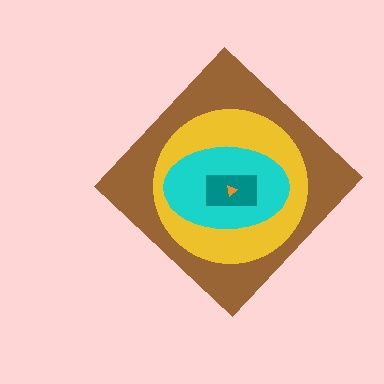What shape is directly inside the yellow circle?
The cyan ellipse.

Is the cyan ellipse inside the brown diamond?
Yes.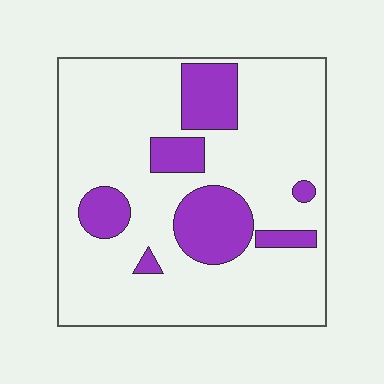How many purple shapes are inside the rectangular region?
7.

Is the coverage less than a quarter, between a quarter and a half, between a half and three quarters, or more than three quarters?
Less than a quarter.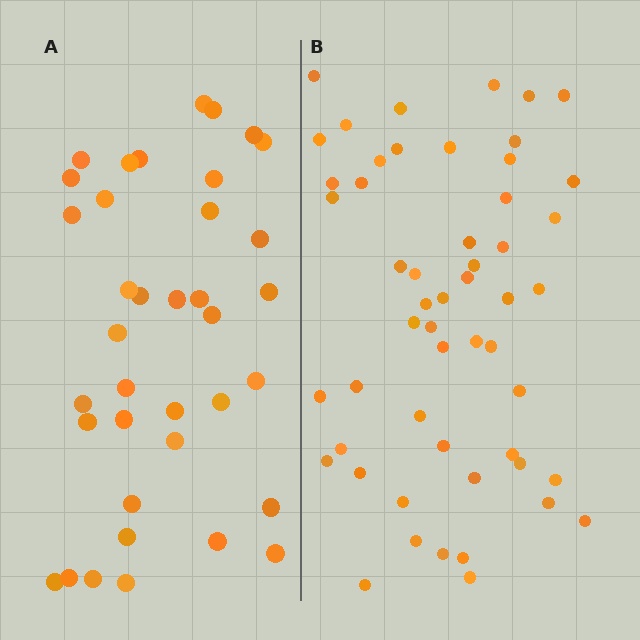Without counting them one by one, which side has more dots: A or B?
Region B (the right region) has more dots.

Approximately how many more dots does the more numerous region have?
Region B has approximately 15 more dots than region A.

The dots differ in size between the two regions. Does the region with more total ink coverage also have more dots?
No. Region A has more total ink coverage because its dots are larger, but region B actually contains more individual dots. Total area can be misleading — the number of items is what matters here.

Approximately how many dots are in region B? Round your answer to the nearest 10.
About 50 dots. (The exact count is 53, which rounds to 50.)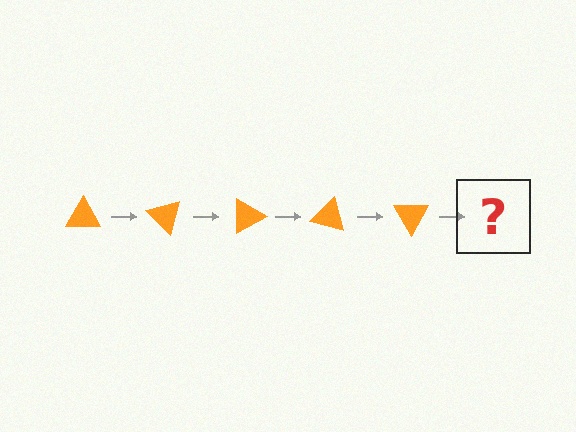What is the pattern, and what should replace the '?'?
The pattern is that the triangle rotates 45 degrees each step. The '?' should be an orange triangle rotated 225 degrees.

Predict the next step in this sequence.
The next step is an orange triangle rotated 225 degrees.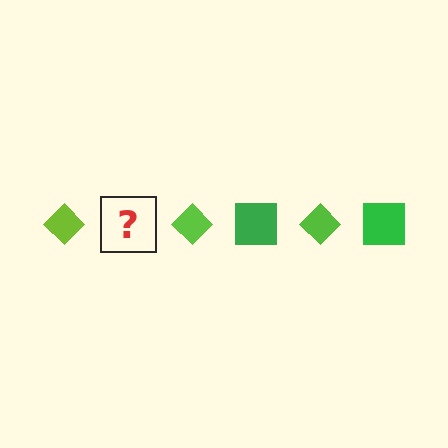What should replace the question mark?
The question mark should be replaced with a green square.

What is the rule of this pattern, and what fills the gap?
The rule is that the pattern alternates between lime diamond and green square. The gap should be filled with a green square.